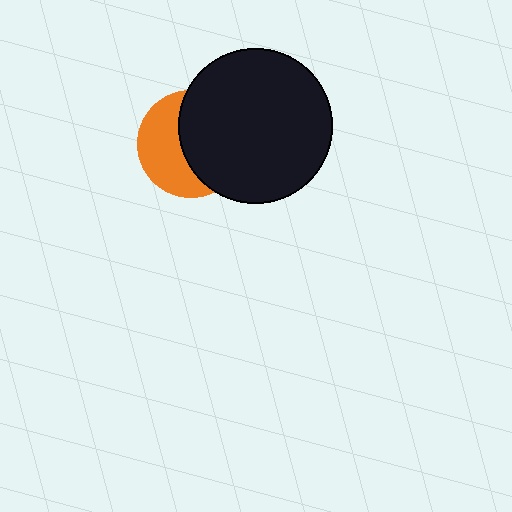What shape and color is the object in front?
The object in front is a black circle.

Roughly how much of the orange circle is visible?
About half of it is visible (roughly 45%).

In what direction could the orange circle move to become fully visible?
The orange circle could move left. That would shift it out from behind the black circle entirely.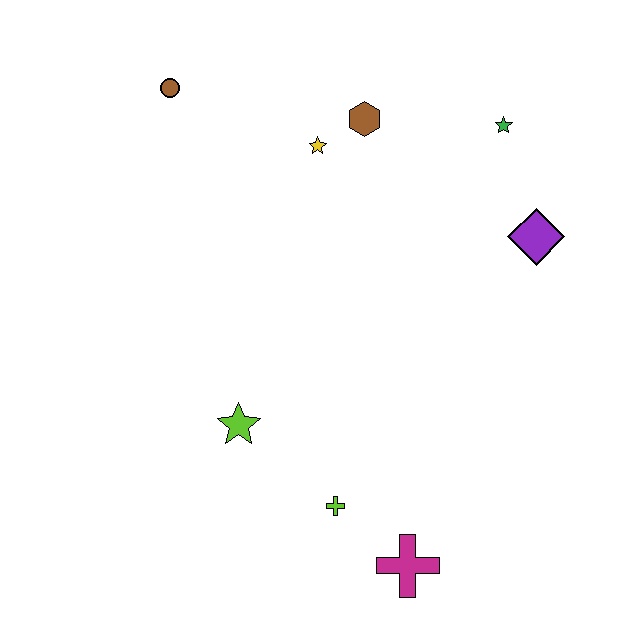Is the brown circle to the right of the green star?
No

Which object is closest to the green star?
The purple diamond is closest to the green star.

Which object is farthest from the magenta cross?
The brown circle is farthest from the magenta cross.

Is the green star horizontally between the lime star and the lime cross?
No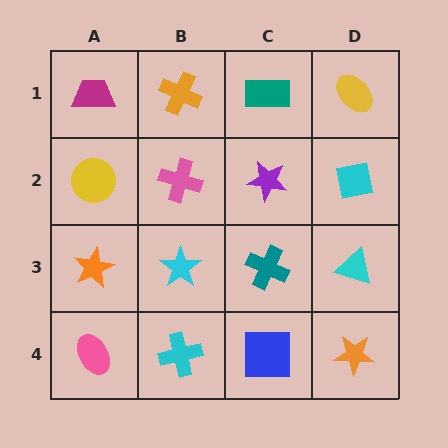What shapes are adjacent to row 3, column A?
A yellow circle (row 2, column A), a pink ellipse (row 4, column A), a cyan star (row 3, column B).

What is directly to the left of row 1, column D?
A teal rectangle.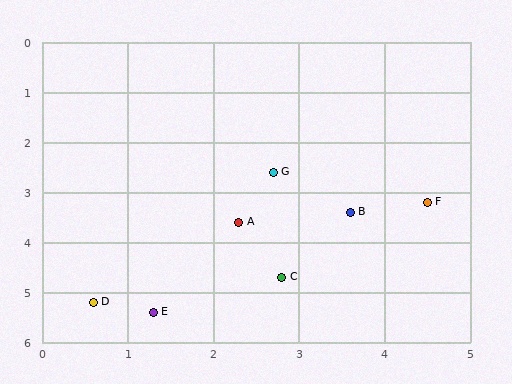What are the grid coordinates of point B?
Point B is at approximately (3.6, 3.4).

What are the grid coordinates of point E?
Point E is at approximately (1.3, 5.4).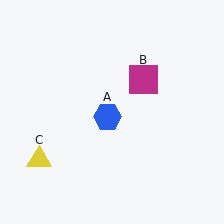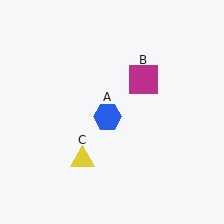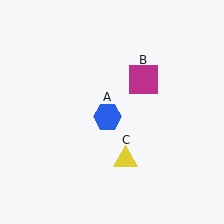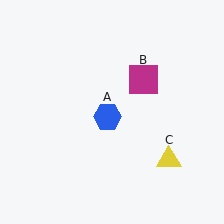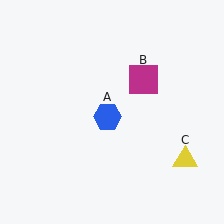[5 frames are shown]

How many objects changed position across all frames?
1 object changed position: yellow triangle (object C).